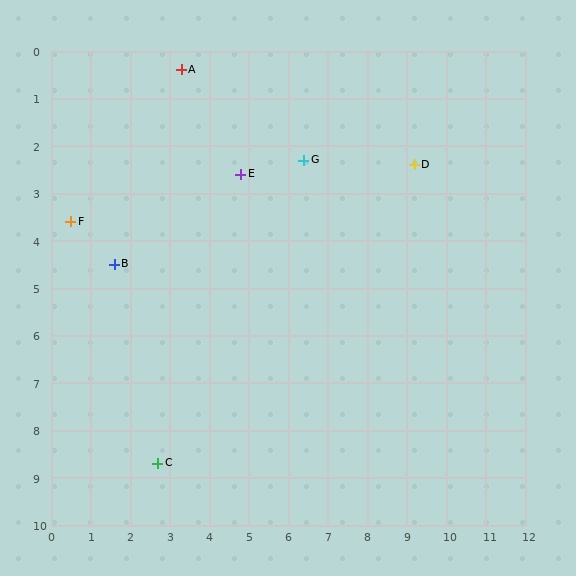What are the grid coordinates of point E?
Point E is at approximately (4.8, 2.6).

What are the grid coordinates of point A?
Point A is at approximately (3.3, 0.4).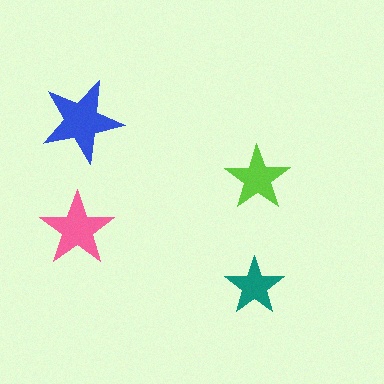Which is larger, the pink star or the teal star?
The pink one.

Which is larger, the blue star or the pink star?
The blue one.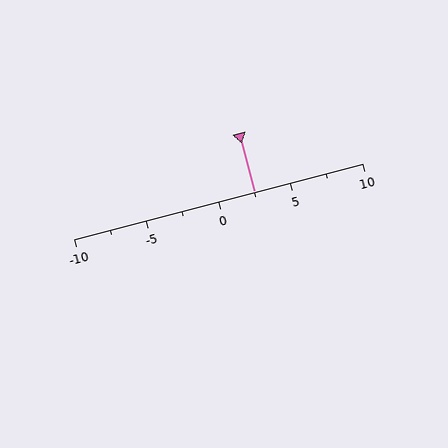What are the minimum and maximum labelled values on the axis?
The axis runs from -10 to 10.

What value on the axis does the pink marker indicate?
The marker indicates approximately 2.5.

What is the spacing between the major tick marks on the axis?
The major ticks are spaced 5 apart.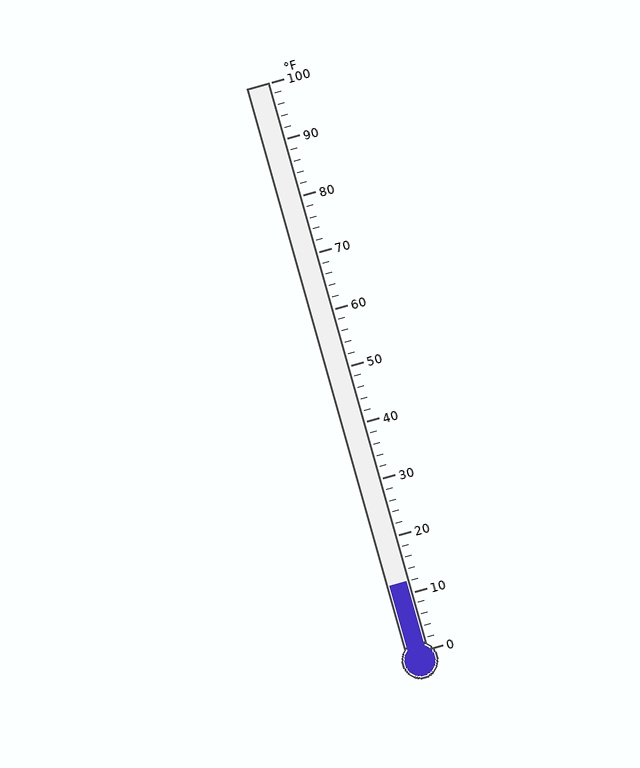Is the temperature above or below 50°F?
The temperature is below 50°F.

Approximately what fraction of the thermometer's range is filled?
The thermometer is filled to approximately 10% of its range.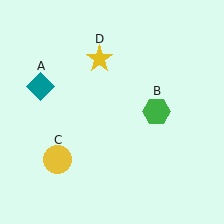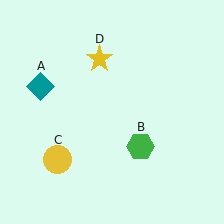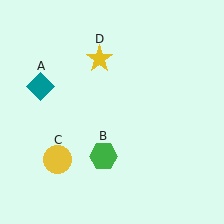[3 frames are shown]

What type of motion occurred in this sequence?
The green hexagon (object B) rotated clockwise around the center of the scene.